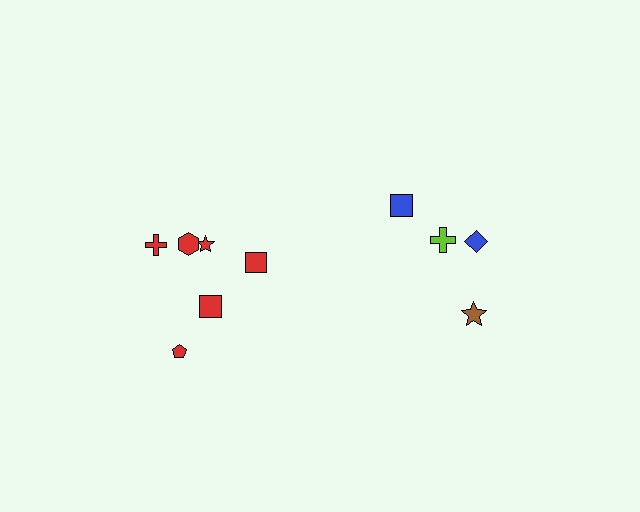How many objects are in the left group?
There are 6 objects.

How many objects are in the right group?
There are 4 objects.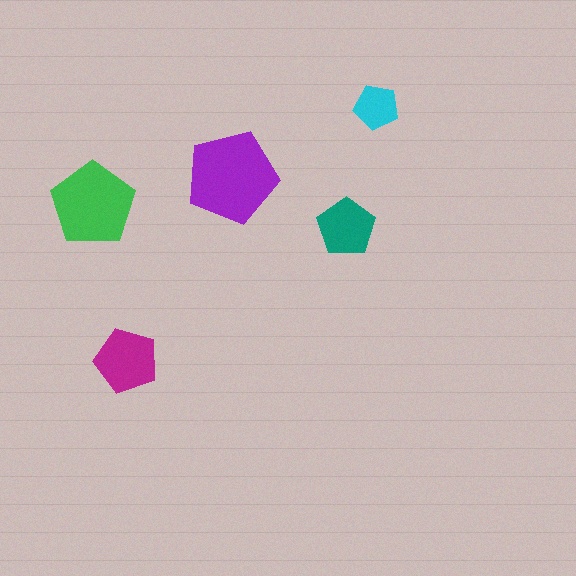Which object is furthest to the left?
The green pentagon is leftmost.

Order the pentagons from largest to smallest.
the purple one, the green one, the magenta one, the teal one, the cyan one.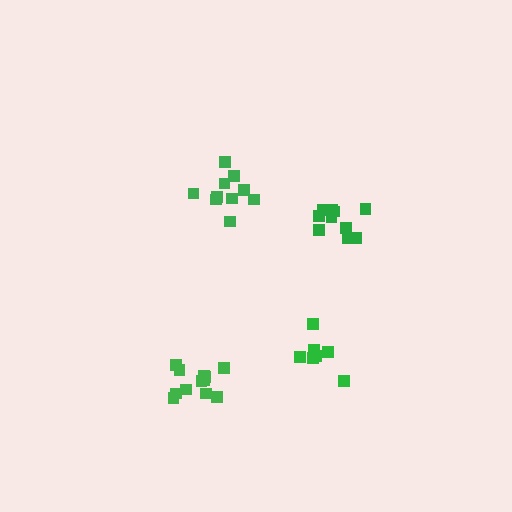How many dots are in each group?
Group 1: 10 dots, Group 2: 12 dots, Group 3: 10 dots, Group 4: 7 dots (39 total).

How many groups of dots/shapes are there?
There are 4 groups.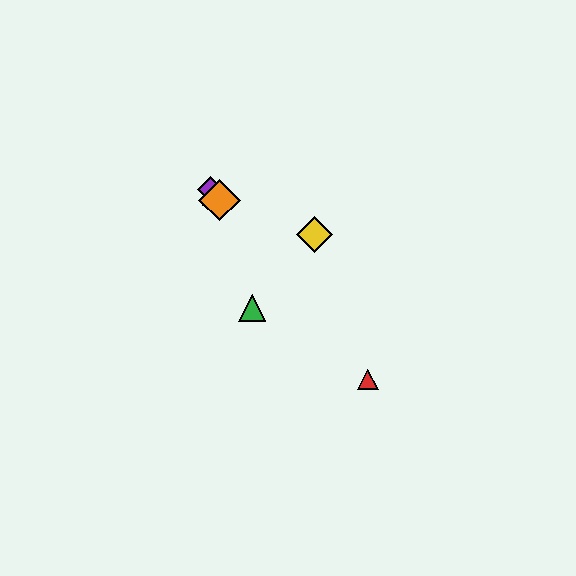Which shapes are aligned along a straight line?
The red triangle, the blue triangle, the purple diamond, the orange diamond are aligned along a straight line.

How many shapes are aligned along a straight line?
4 shapes (the red triangle, the blue triangle, the purple diamond, the orange diamond) are aligned along a straight line.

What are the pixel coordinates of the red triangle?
The red triangle is at (368, 379).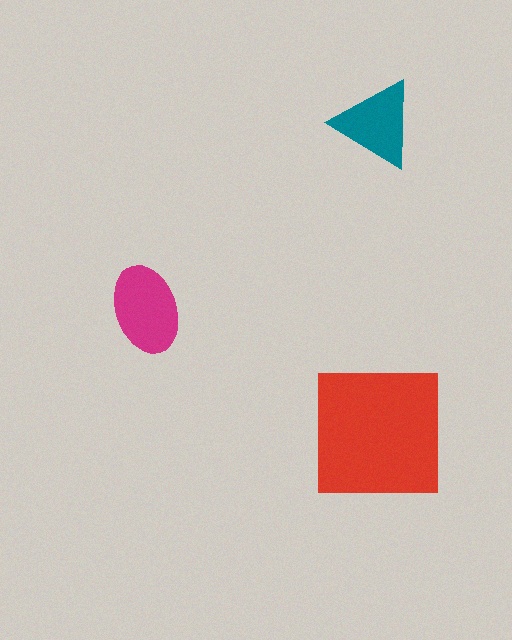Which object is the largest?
The red square.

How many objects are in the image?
There are 3 objects in the image.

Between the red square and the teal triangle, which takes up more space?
The red square.